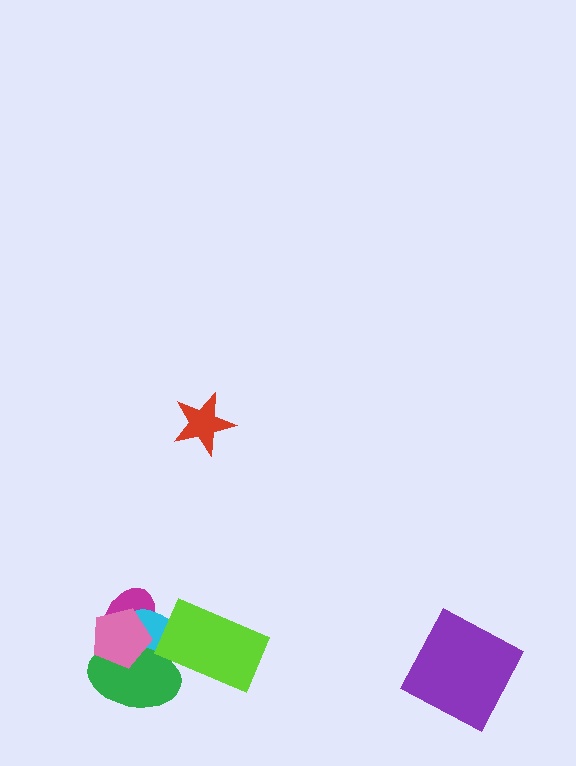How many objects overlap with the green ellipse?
4 objects overlap with the green ellipse.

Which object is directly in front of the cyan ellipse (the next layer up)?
The green ellipse is directly in front of the cyan ellipse.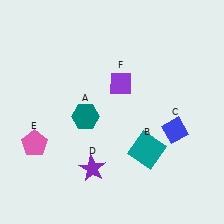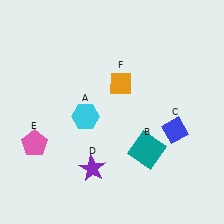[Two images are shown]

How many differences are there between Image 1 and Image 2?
There are 2 differences between the two images.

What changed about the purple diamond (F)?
In Image 1, F is purple. In Image 2, it changed to orange.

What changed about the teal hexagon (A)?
In Image 1, A is teal. In Image 2, it changed to cyan.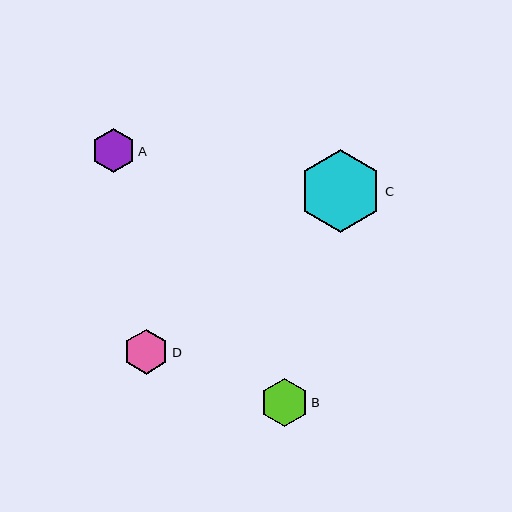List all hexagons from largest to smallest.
From largest to smallest: C, B, D, A.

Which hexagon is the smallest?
Hexagon A is the smallest with a size of approximately 44 pixels.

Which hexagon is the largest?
Hexagon C is the largest with a size of approximately 83 pixels.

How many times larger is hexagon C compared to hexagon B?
Hexagon C is approximately 1.7 times the size of hexagon B.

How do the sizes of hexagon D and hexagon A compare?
Hexagon D and hexagon A are approximately the same size.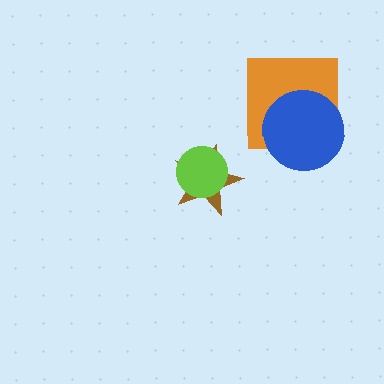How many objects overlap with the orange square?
1 object overlaps with the orange square.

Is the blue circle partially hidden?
No, no other shape covers it.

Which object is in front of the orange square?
The blue circle is in front of the orange square.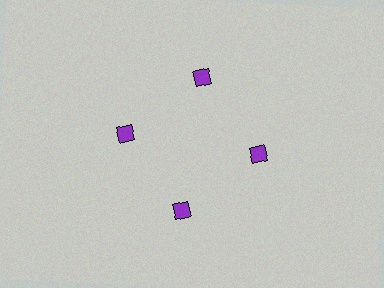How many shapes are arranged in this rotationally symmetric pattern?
There are 4 shapes, arranged in 4 groups of 1.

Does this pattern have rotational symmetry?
Yes, this pattern has 4-fold rotational symmetry. It looks the same after rotating 90 degrees around the center.